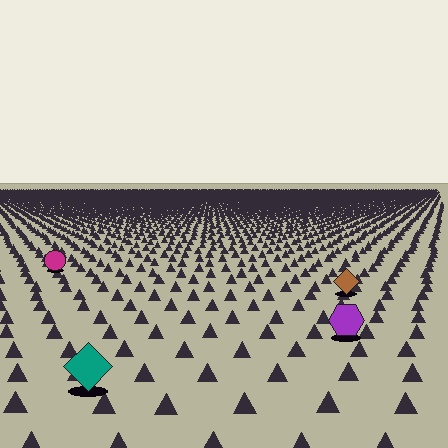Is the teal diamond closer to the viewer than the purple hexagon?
Yes. The teal diamond is closer — you can tell from the texture gradient: the ground texture is coarser near it.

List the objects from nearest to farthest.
From nearest to farthest: the teal diamond, the purple hexagon, the brown diamond, the magenta circle.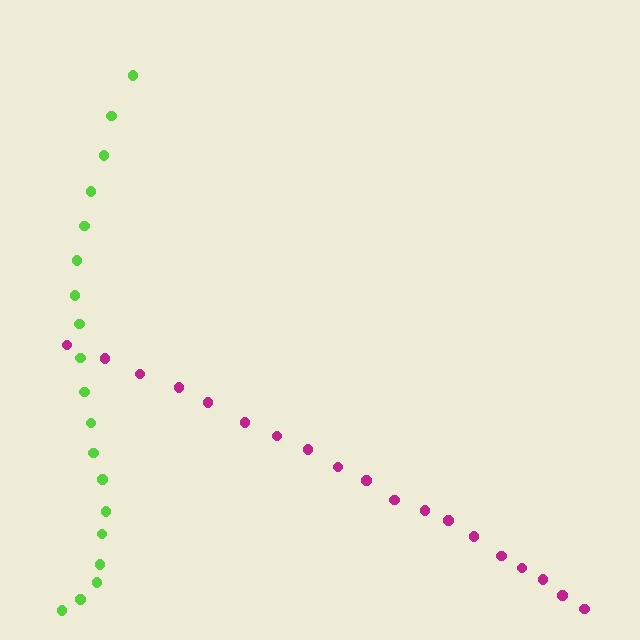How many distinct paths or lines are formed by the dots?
There are 2 distinct paths.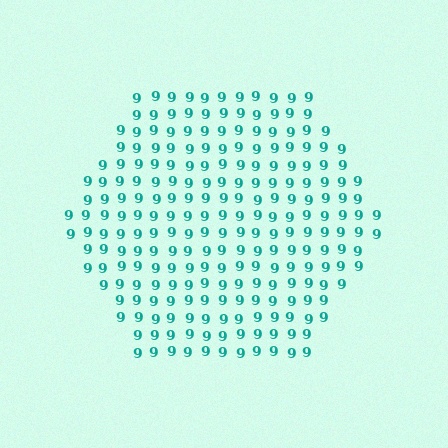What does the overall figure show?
The overall figure shows a hexagon.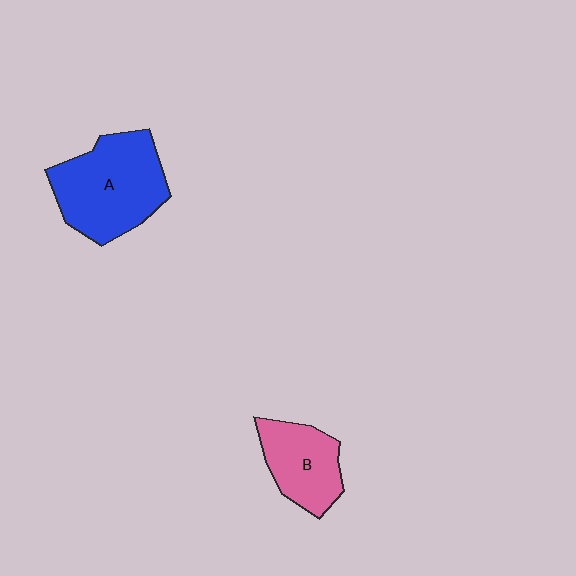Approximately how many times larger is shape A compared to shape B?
Approximately 1.6 times.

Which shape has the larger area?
Shape A (blue).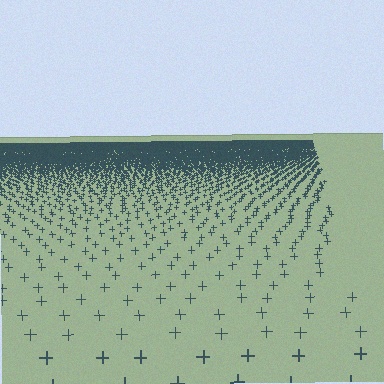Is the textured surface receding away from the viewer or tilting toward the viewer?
The surface is receding away from the viewer. Texture elements get smaller and denser toward the top.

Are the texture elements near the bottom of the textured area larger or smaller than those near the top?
Larger. Near the bottom, elements are closer to the viewer and appear at a bigger on-screen size.